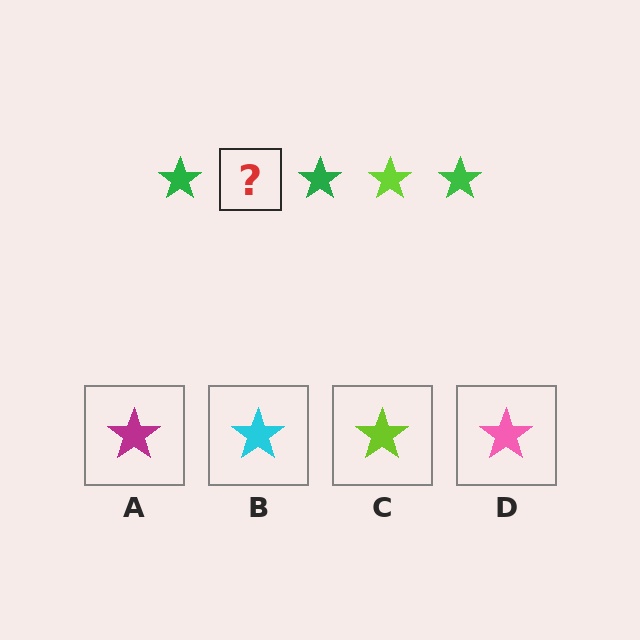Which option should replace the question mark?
Option C.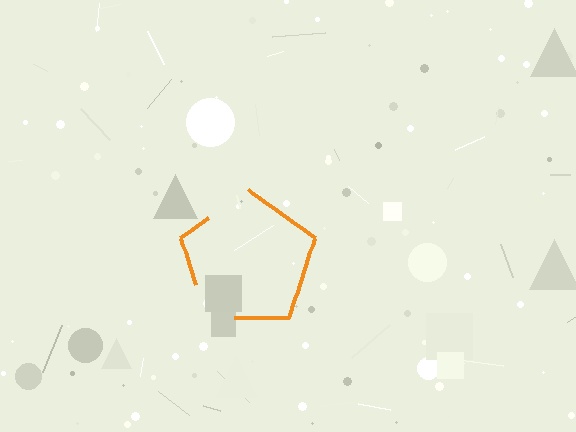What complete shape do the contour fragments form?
The contour fragments form a pentagon.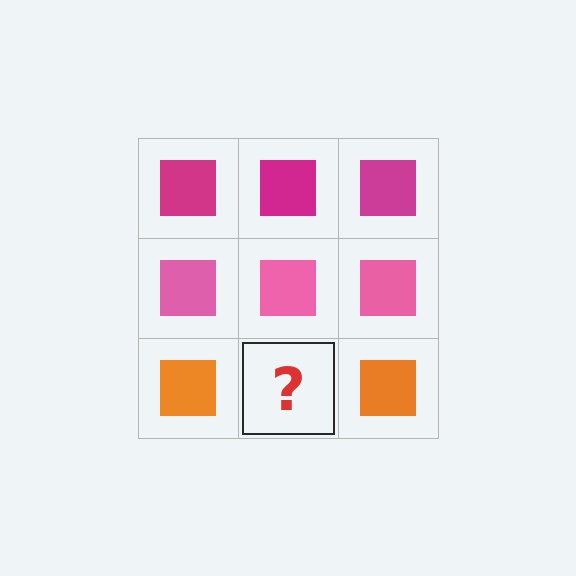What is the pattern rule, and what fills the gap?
The rule is that each row has a consistent color. The gap should be filled with an orange square.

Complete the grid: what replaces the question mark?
The question mark should be replaced with an orange square.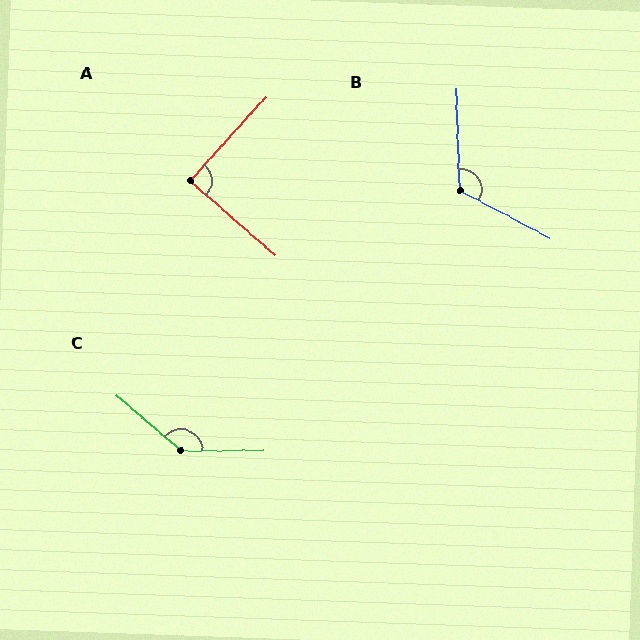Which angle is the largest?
C, at approximately 139 degrees.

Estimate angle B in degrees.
Approximately 120 degrees.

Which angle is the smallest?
A, at approximately 89 degrees.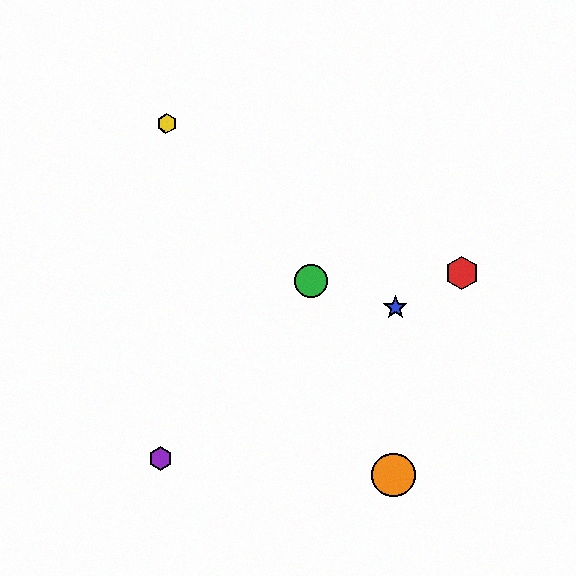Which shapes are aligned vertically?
The blue star, the orange circle are aligned vertically.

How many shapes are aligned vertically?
2 shapes (the blue star, the orange circle) are aligned vertically.